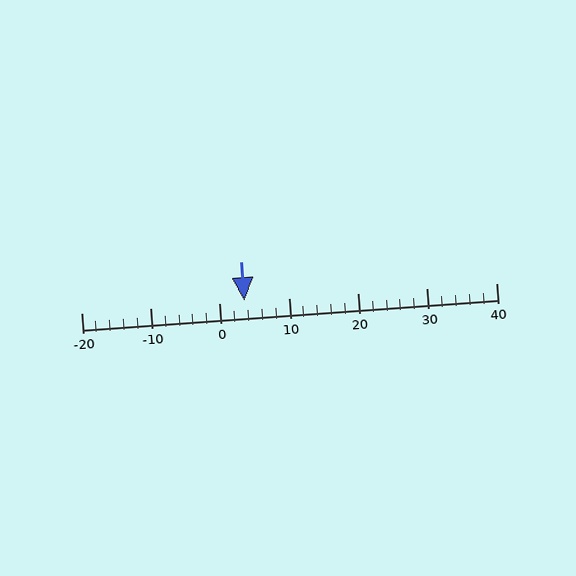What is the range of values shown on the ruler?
The ruler shows values from -20 to 40.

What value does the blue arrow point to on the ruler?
The blue arrow points to approximately 4.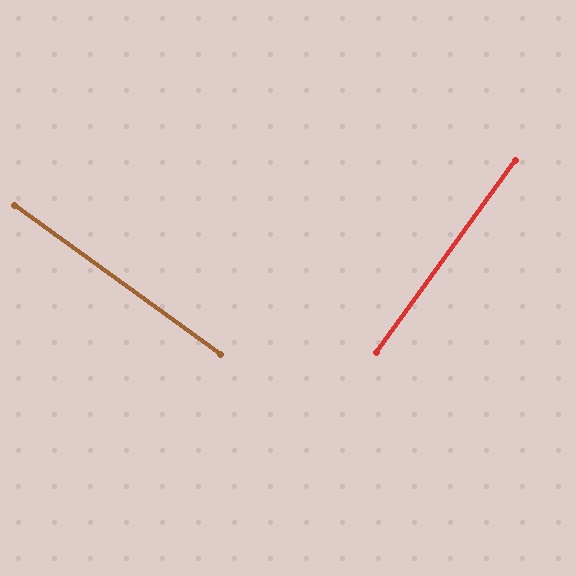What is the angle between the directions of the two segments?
Approximately 90 degrees.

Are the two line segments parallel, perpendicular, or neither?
Perpendicular — they meet at approximately 90°.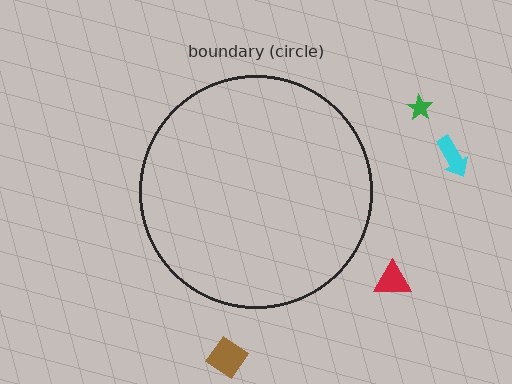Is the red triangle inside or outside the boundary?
Outside.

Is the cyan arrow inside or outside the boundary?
Outside.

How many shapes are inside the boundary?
0 inside, 4 outside.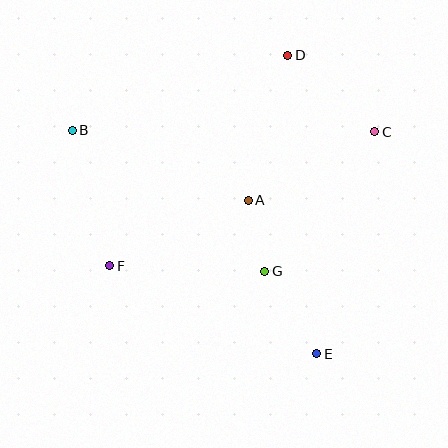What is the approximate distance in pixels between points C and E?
The distance between C and E is approximately 229 pixels.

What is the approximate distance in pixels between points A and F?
The distance between A and F is approximately 153 pixels.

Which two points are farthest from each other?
Points B and E are farthest from each other.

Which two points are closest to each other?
Points A and G are closest to each other.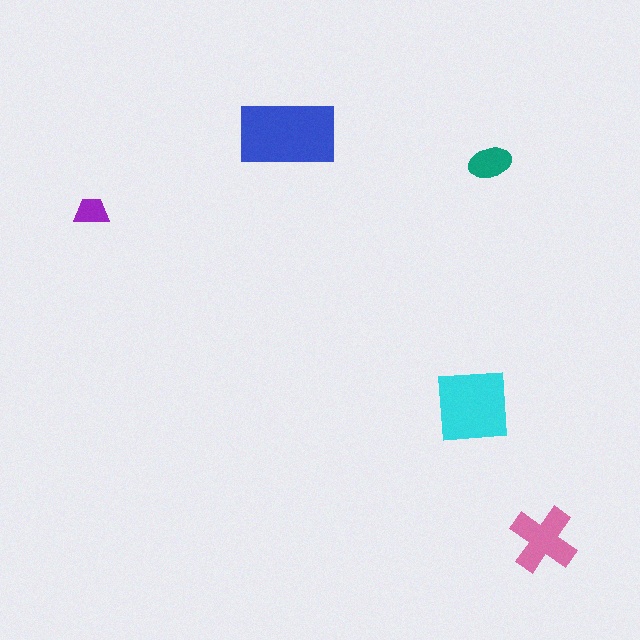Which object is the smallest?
The purple trapezoid.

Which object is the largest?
The blue rectangle.